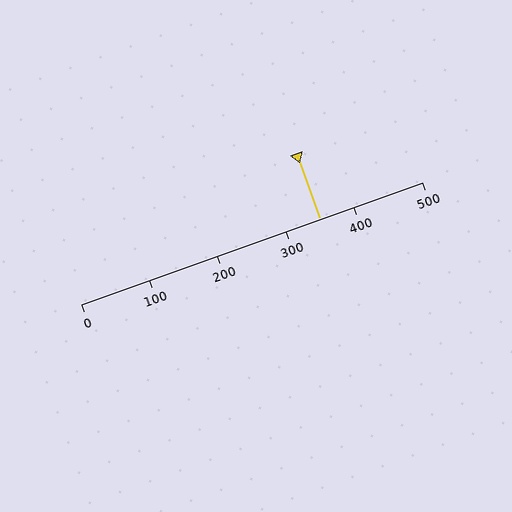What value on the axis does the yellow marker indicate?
The marker indicates approximately 350.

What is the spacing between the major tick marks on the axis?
The major ticks are spaced 100 apart.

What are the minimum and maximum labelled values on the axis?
The axis runs from 0 to 500.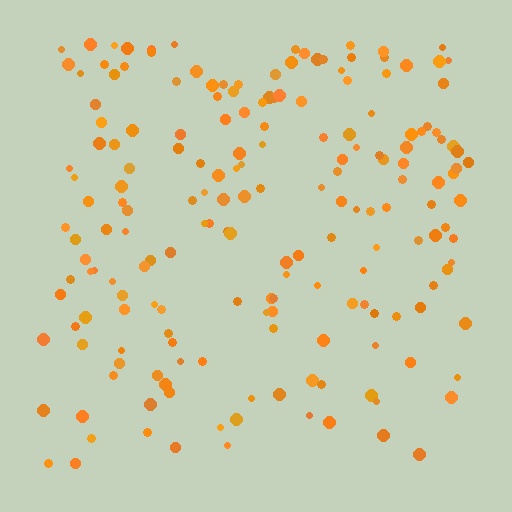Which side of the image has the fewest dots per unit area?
The bottom.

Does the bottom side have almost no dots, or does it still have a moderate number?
Still a moderate number, just noticeably fewer than the top.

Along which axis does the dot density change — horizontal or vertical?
Vertical.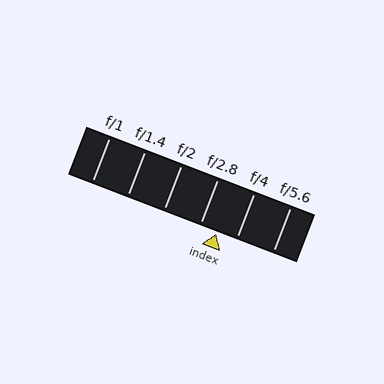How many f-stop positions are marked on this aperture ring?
There are 6 f-stop positions marked.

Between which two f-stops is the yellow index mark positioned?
The index mark is between f/2.8 and f/4.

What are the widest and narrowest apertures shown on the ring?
The widest aperture shown is f/1 and the narrowest is f/5.6.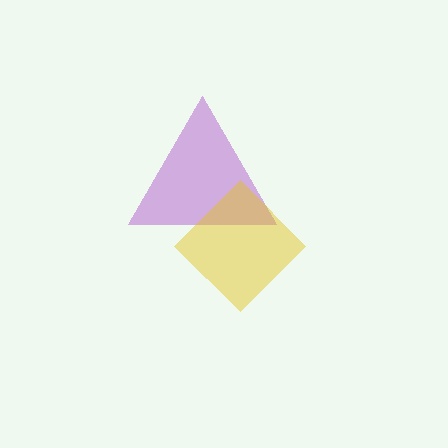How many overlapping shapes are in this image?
There are 2 overlapping shapes in the image.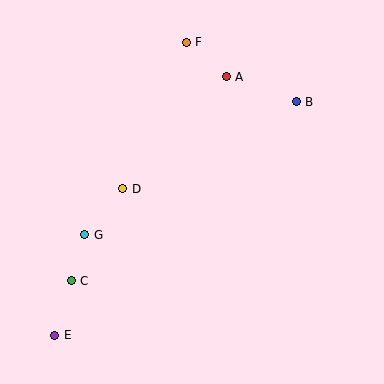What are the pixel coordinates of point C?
Point C is at (71, 281).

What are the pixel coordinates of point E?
Point E is at (55, 335).